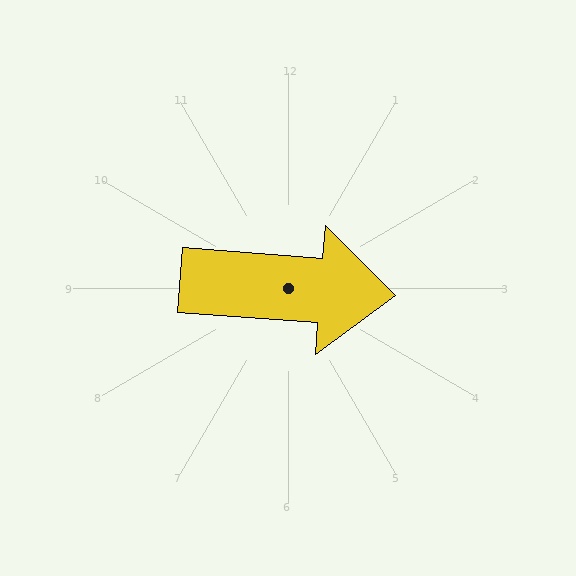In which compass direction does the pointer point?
East.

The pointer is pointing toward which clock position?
Roughly 3 o'clock.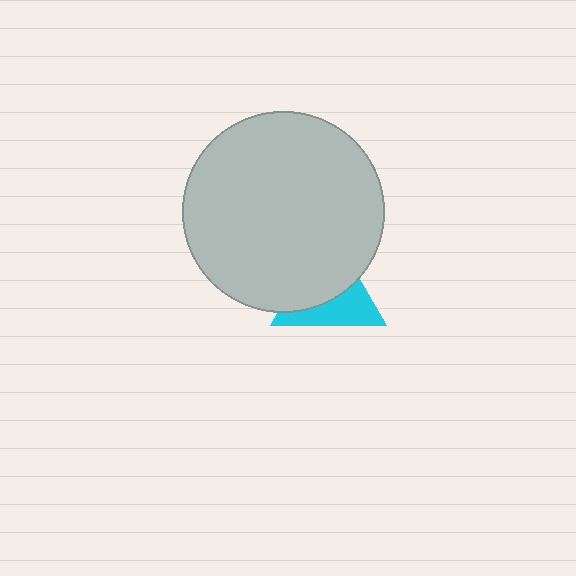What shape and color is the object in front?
The object in front is a light gray circle.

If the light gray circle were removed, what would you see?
You would see the complete cyan triangle.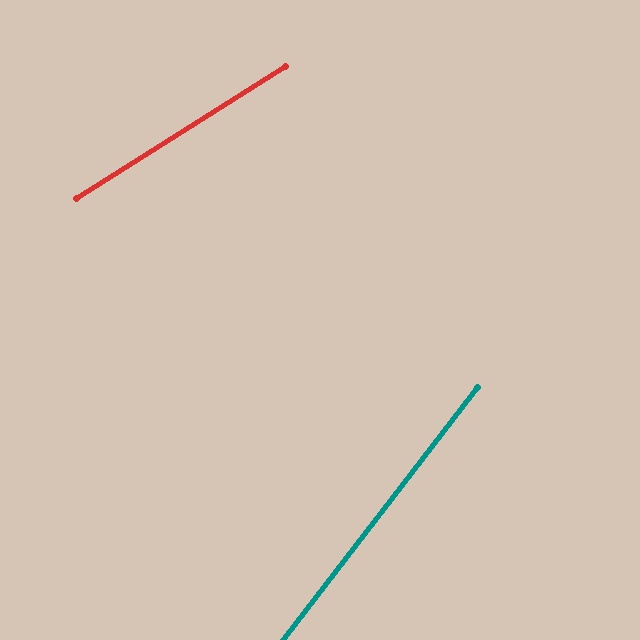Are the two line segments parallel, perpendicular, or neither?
Neither parallel nor perpendicular — they differ by about 20°.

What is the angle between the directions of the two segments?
Approximately 20 degrees.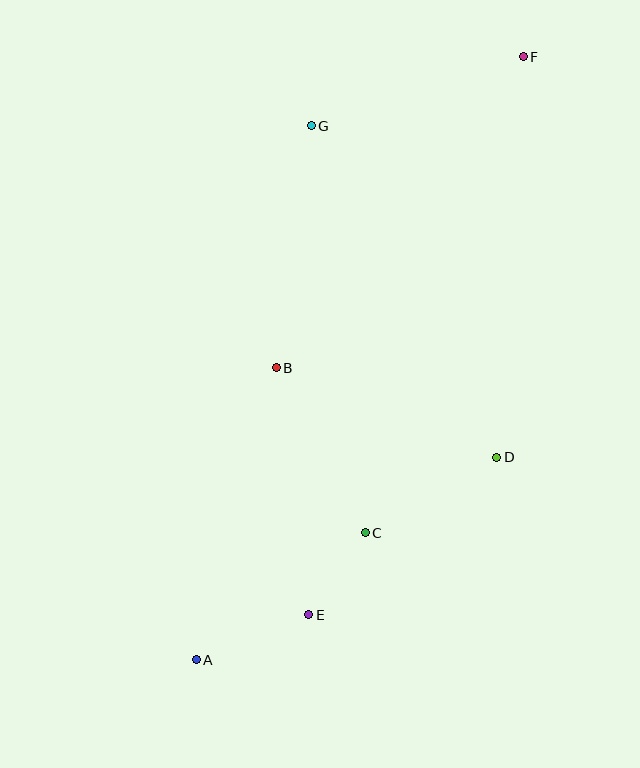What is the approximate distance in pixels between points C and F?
The distance between C and F is approximately 501 pixels.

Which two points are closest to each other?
Points C and E are closest to each other.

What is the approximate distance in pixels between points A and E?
The distance between A and E is approximately 122 pixels.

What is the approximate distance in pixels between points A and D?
The distance between A and D is approximately 362 pixels.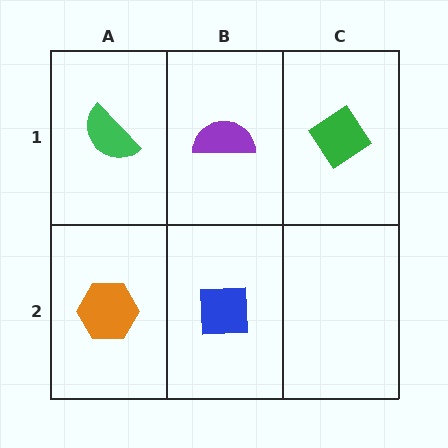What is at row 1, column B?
A purple semicircle.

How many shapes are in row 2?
2 shapes.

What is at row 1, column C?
A green diamond.